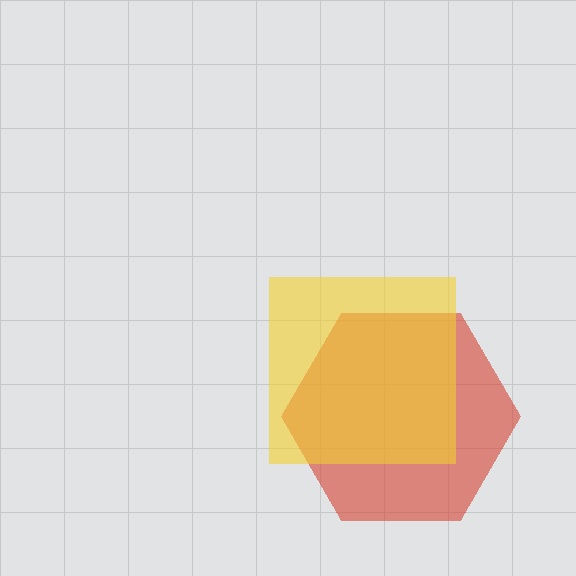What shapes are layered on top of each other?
The layered shapes are: a red hexagon, a yellow square.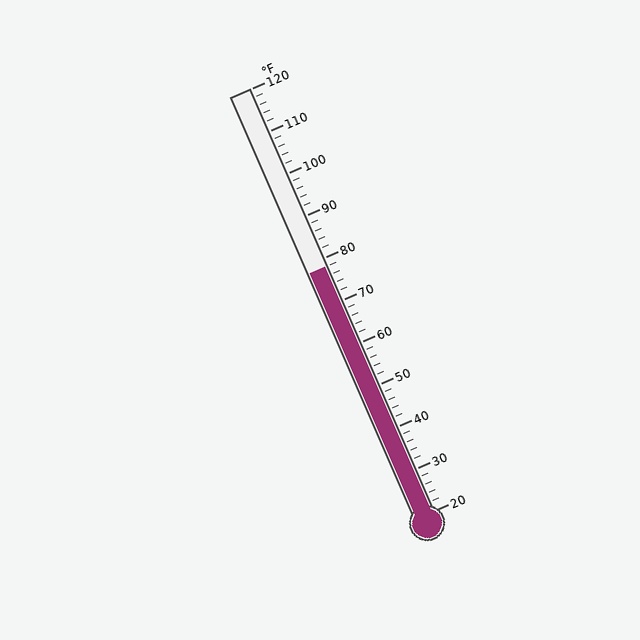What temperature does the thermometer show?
The thermometer shows approximately 78°F.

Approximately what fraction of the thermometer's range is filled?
The thermometer is filled to approximately 60% of its range.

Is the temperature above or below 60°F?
The temperature is above 60°F.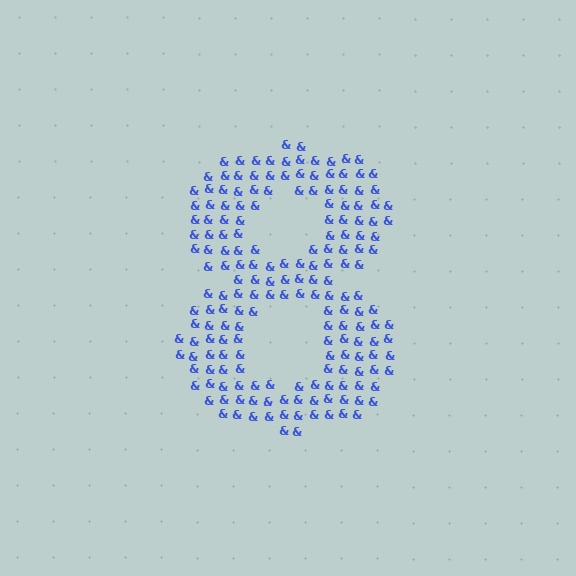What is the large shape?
The large shape is the digit 8.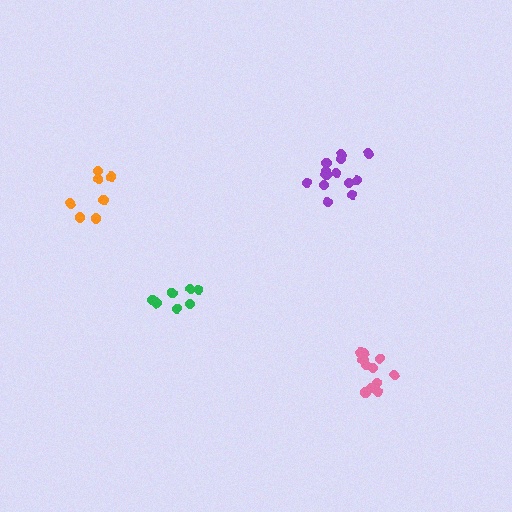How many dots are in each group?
Group 1: 12 dots, Group 2: 7 dots, Group 3: 13 dots, Group 4: 7 dots (39 total).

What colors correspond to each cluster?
The clusters are colored: pink, orange, purple, green.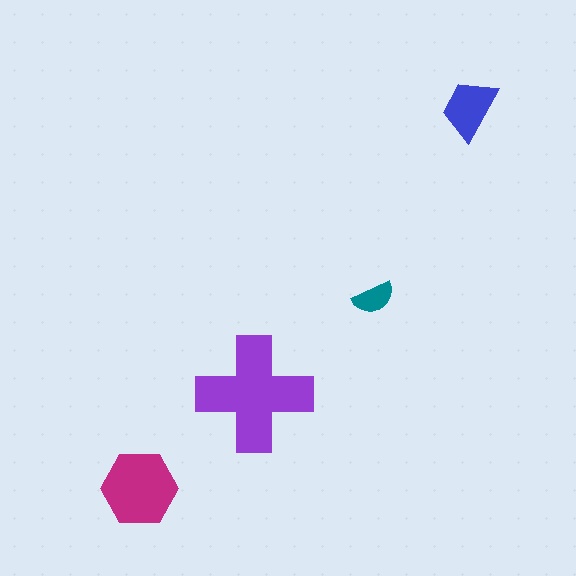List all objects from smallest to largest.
The teal semicircle, the blue trapezoid, the magenta hexagon, the purple cross.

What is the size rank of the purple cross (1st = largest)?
1st.